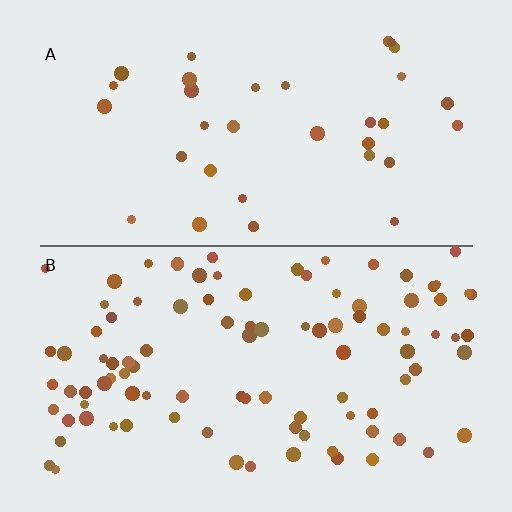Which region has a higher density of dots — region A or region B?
B (the bottom).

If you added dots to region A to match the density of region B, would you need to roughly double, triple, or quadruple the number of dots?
Approximately triple.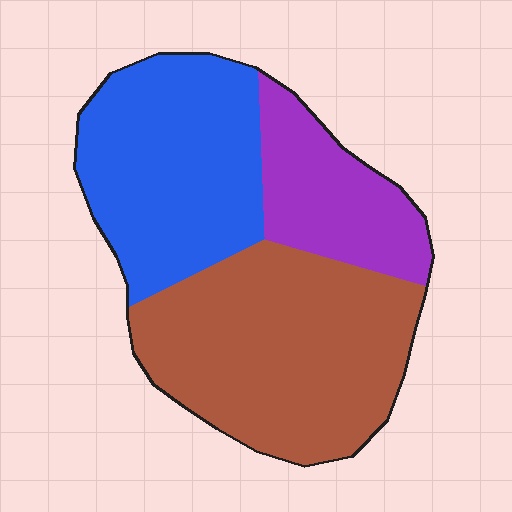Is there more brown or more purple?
Brown.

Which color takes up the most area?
Brown, at roughly 45%.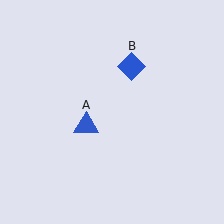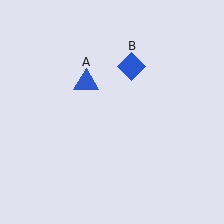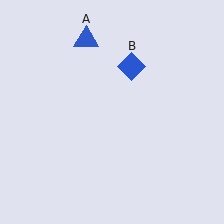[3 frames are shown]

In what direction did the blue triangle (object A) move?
The blue triangle (object A) moved up.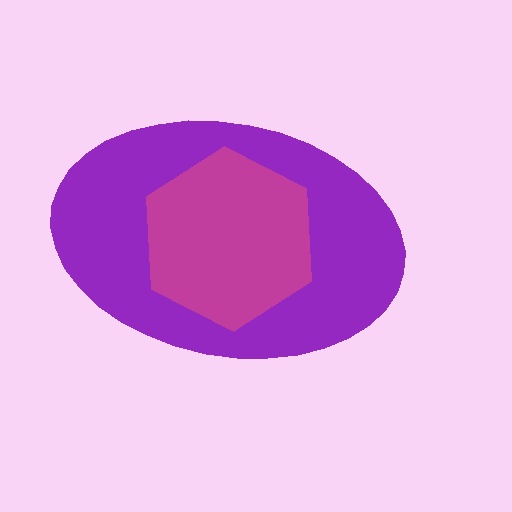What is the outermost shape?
The purple ellipse.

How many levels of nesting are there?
2.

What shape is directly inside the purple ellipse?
The magenta hexagon.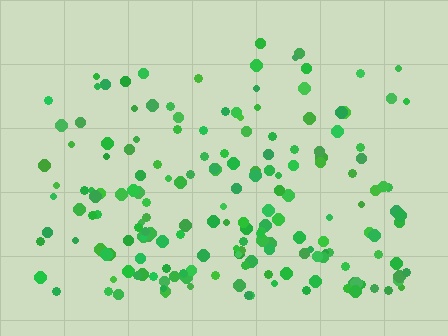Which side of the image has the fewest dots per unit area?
The top.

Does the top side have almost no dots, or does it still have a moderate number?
Still a moderate number, just noticeably fewer than the bottom.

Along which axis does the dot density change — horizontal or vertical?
Vertical.